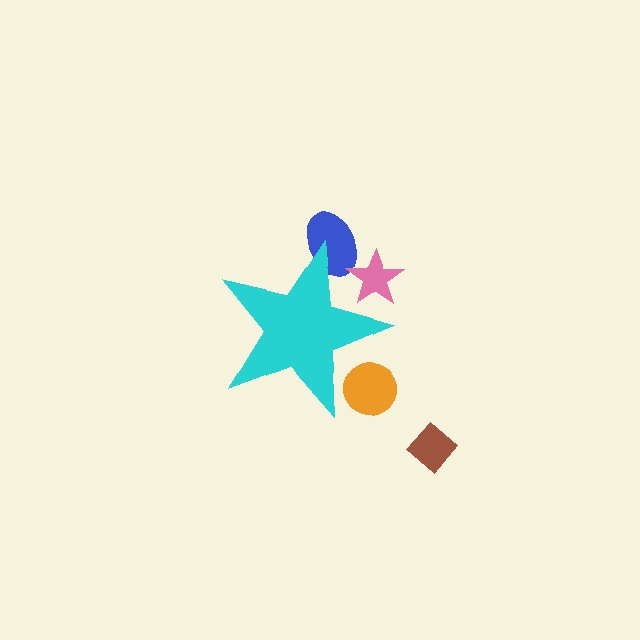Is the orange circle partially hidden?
Yes, the orange circle is partially hidden behind the cyan star.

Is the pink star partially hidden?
Yes, the pink star is partially hidden behind the cyan star.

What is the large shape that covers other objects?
A cyan star.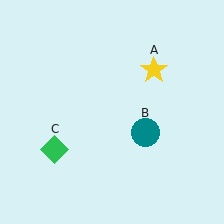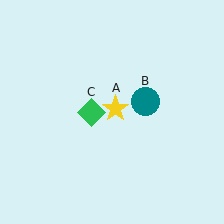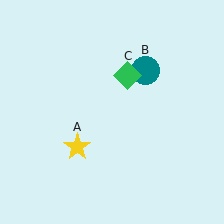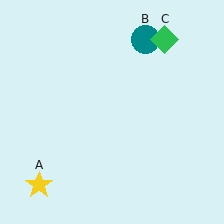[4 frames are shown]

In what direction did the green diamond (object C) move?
The green diamond (object C) moved up and to the right.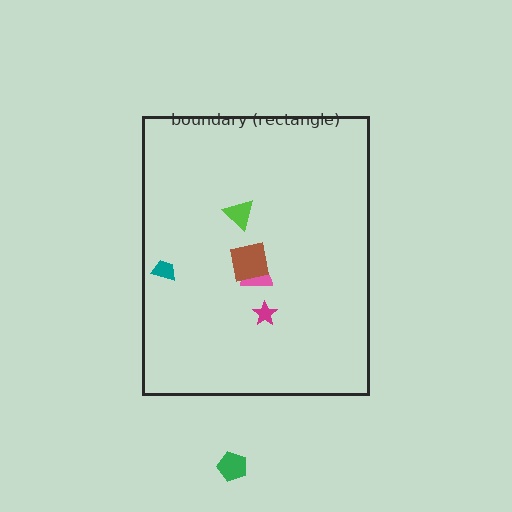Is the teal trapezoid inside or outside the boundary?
Inside.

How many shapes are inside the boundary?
5 inside, 1 outside.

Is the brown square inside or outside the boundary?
Inside.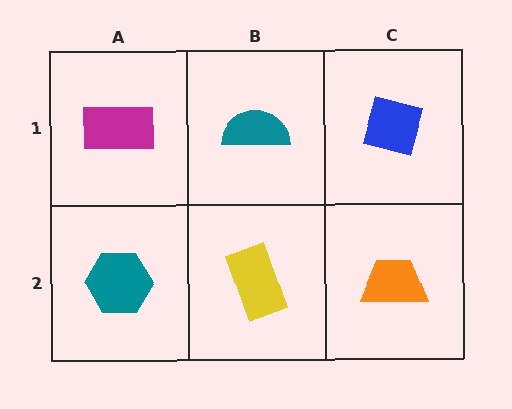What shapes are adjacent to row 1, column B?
A yellow rectangle (row 2, column B), a magenta rectangle (row 1, column A), a blue square (row 1, column C).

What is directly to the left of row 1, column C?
A teal semicircle.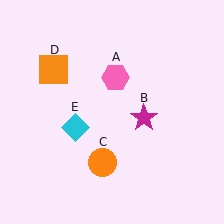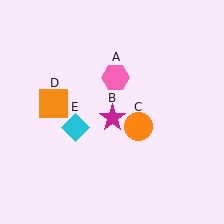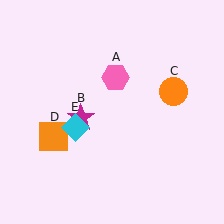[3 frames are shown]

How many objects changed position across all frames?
3 objects changed position: magenta star (object B), orange circle (object C), orange square (object D).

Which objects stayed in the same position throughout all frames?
Pink hexagon (object A) and cyan diamond (object E) remained stationary.